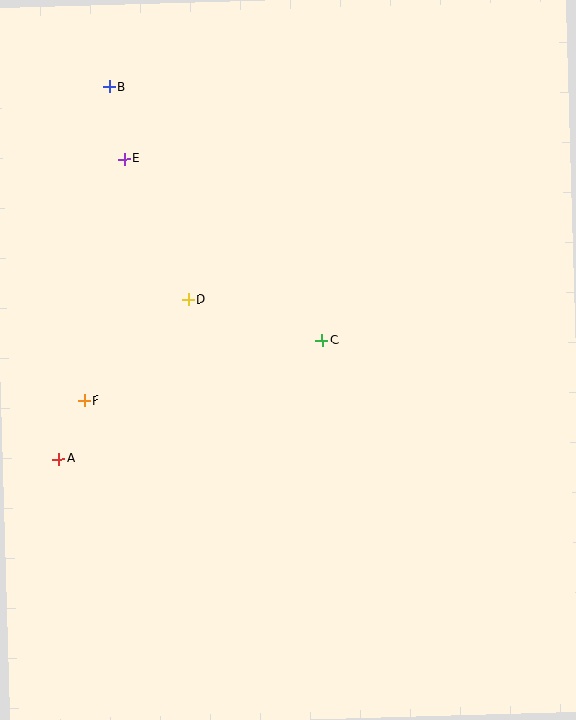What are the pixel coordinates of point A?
Point A is at (59, 459).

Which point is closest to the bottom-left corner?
Point A is closest to the bottom-left corner.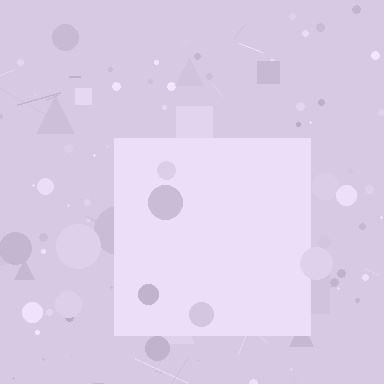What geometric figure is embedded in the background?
A square is embedded in the background.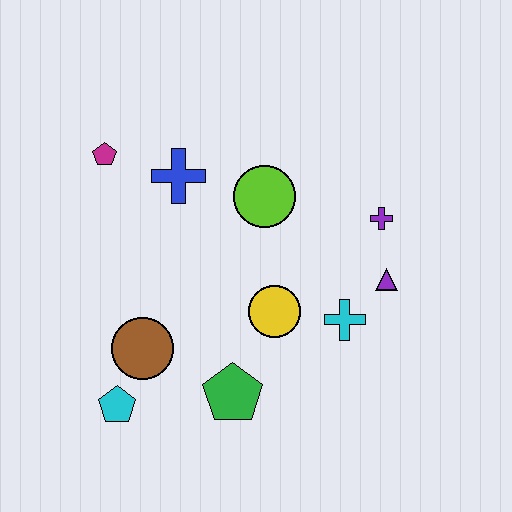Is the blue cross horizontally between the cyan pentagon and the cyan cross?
Yes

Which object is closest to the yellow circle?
The cyan cross is closest to the yellow circle.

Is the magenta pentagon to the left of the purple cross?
Yes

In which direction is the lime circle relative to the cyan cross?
The lime circle is above the cyan cross.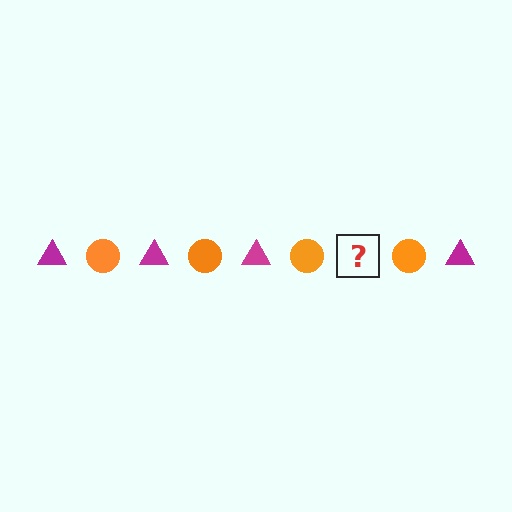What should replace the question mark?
The question mark should be replaced with a magenta triangle.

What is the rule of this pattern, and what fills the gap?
The rule is that the pattern alternates between magenta triangle and orange circle. The gap should be filled with a magenta triangle.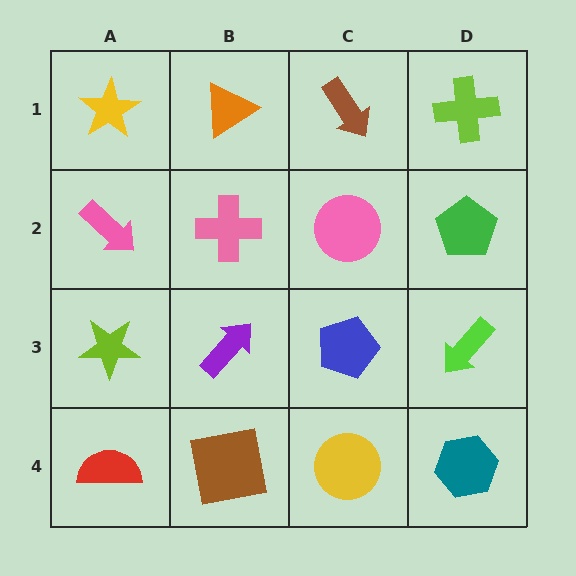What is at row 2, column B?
A pink cross.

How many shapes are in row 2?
4 shapes.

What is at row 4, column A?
A red semicircle.